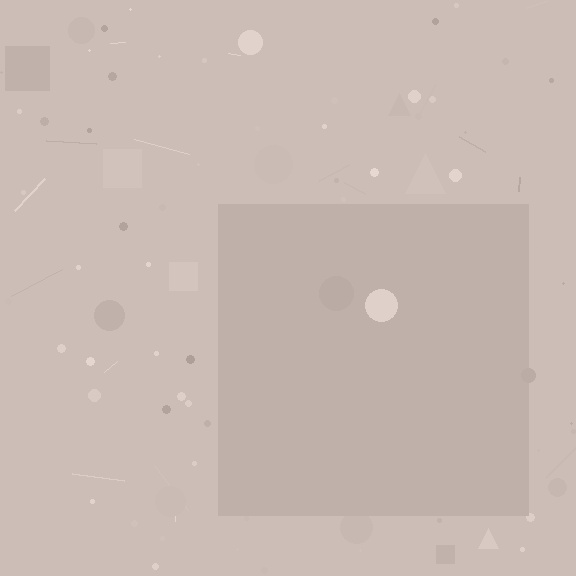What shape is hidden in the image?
A square is hidden in the image.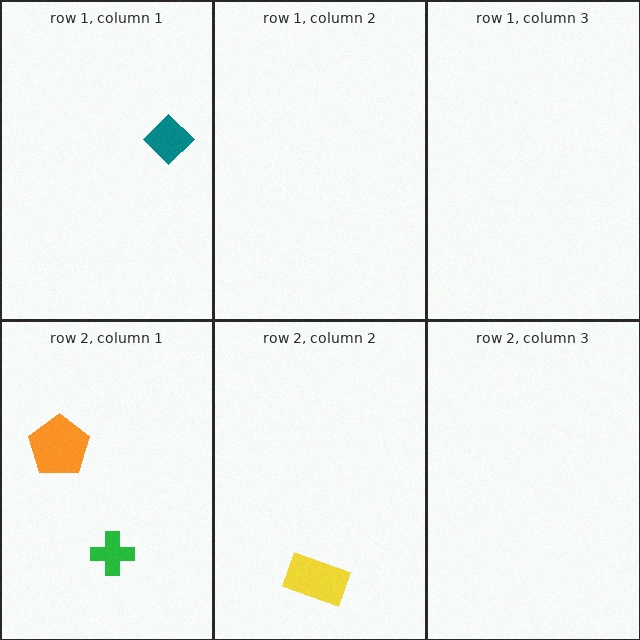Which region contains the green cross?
The row 2, column 1 region.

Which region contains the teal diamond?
The row 1, column 1 region.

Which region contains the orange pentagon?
The row 2, column 1 region.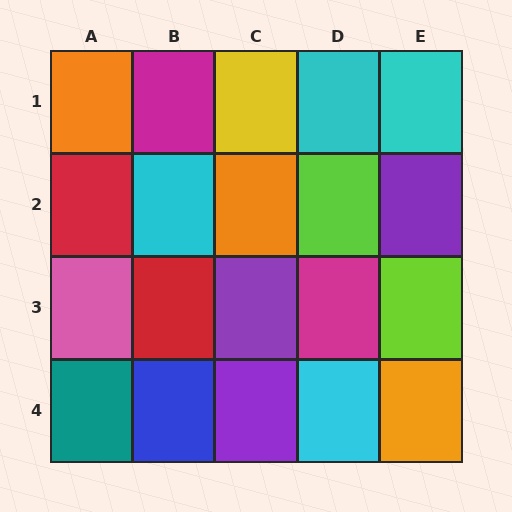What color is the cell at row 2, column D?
Lime.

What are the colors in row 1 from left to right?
Orange, magenta, yellow, cyan, cyan.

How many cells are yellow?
1 cell is yellow.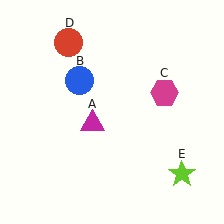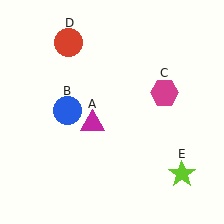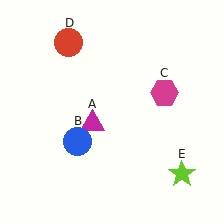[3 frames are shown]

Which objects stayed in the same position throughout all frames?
Magenta triangle (object A) and magenta hexagon (object C) and red circle (object D) and lime star (object E) remained stationary.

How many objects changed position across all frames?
1 object changed position: blue circle (object B).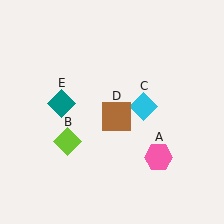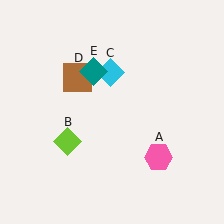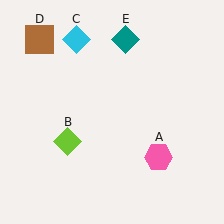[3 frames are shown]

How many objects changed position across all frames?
3 objects changed position: cyan diamond (object C), brown square (object D), teal diamond (object E).